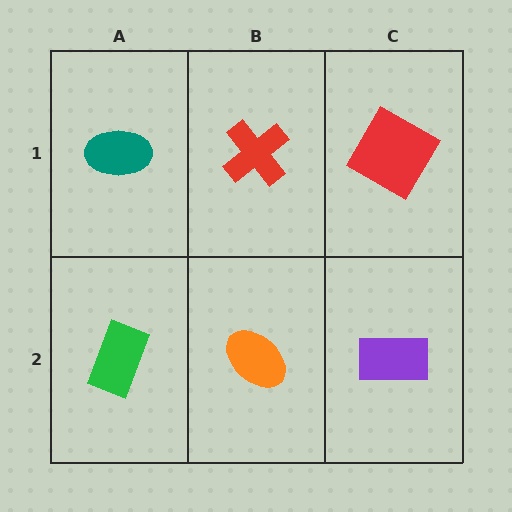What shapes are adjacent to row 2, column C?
A red square (row 1, column C), an orange ellipse (row 2, column B).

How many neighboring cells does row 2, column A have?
2.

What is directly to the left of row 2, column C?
An orange ellipse.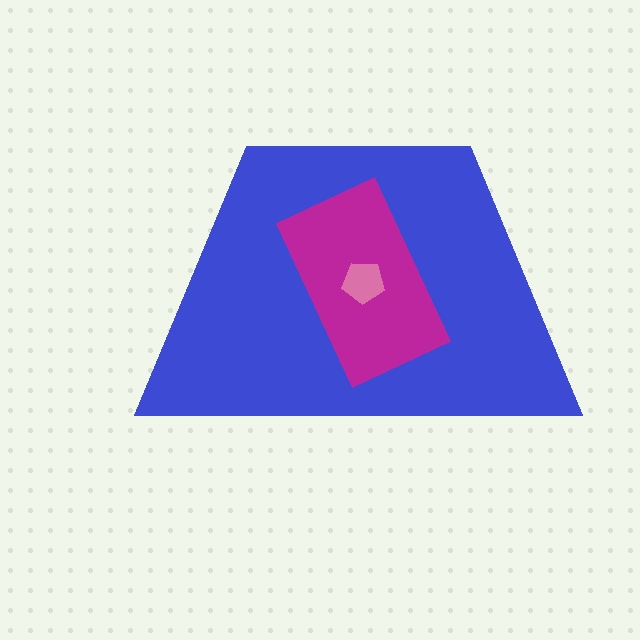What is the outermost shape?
The blue trapezoid.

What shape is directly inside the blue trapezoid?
The magenta rectangle.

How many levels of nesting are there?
3.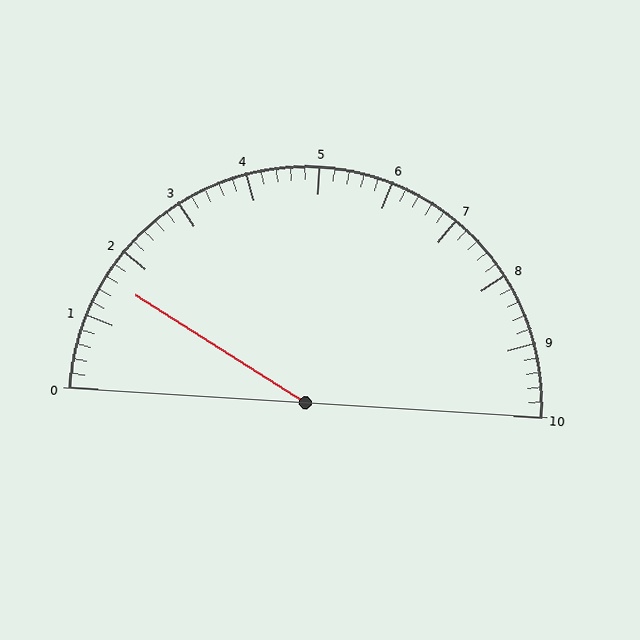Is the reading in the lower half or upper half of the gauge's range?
The reading is in the lower half of the range (0 to 10).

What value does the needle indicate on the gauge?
The needle indicates approximately 1.6.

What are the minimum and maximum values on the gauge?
The gauge ranges from 0 to 10.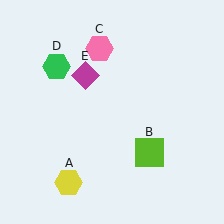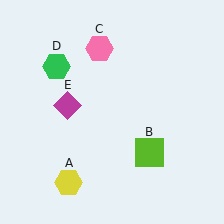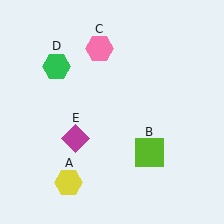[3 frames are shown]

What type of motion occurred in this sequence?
The magenta diamond (object E) rotated counterclockwise around the center of the scene.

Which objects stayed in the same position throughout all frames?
Yellow hexagon (object A) and lime square (object B) and pink hexagon (object C) and green hexagon (object D) remained stationary.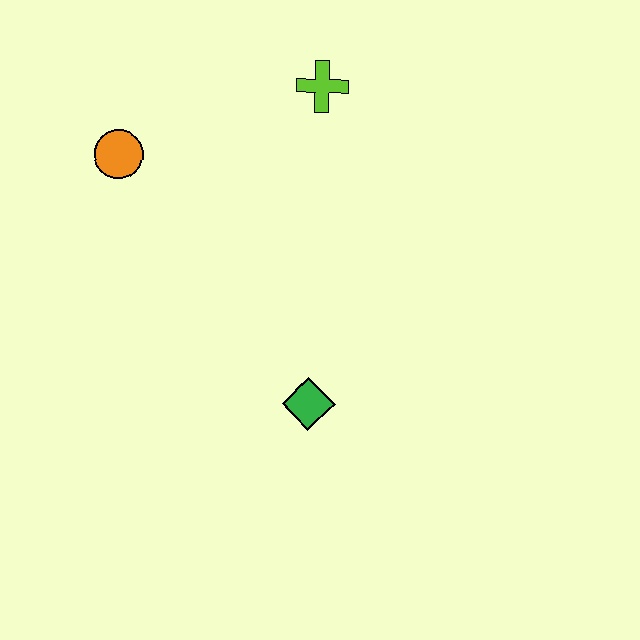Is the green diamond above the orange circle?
No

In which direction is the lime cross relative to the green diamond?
The lime cross is above the green diamond.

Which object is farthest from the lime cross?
The green diamond is farthest from the lime cross.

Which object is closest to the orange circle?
The lime cross is closest to the orange circle.